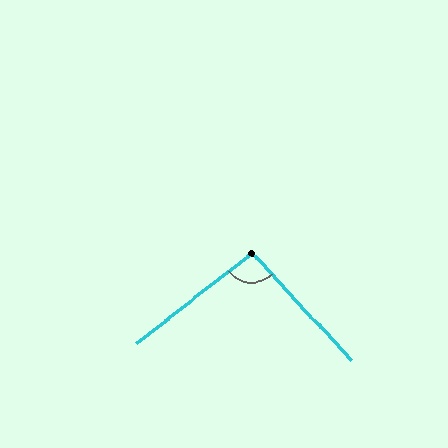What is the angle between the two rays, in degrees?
Approximately 95 degrees.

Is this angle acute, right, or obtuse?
It is approximately a right angle.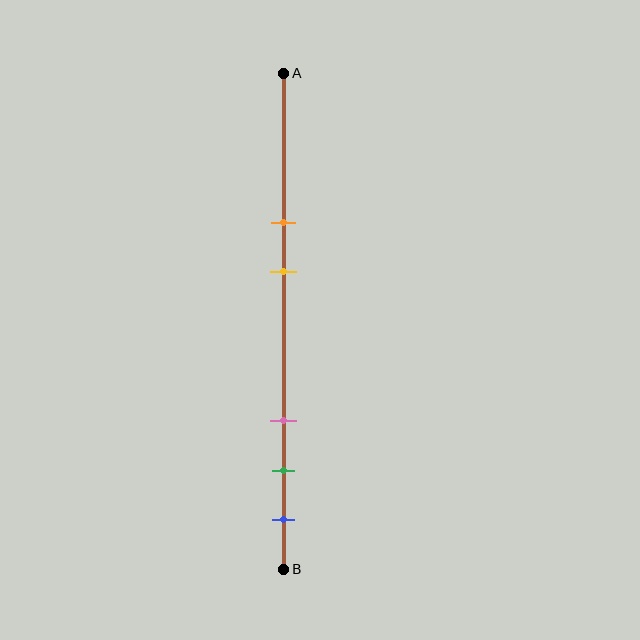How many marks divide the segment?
There are 5 marks dividing the segment.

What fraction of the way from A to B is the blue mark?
The blue mark is approximately 90% (0.9) of the way from A to B.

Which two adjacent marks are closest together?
The green and blue marks are the closest adjacent pair.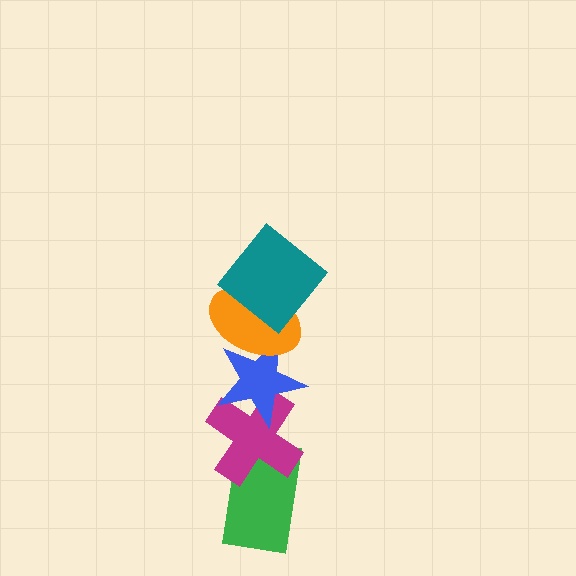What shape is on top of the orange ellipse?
The teal diamond is on top of the orange ellipse.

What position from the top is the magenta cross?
The magenta cross is 4th from the top.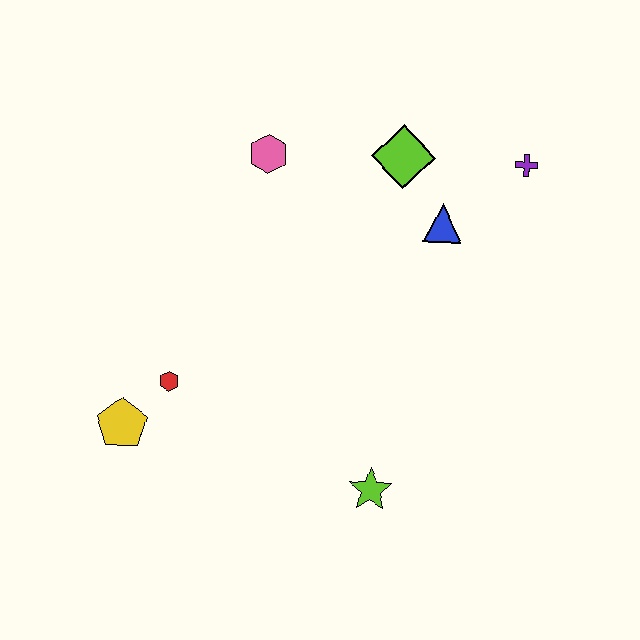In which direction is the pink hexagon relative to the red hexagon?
The pink hexagon is above the red hexagon.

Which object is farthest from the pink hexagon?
The lime star is farthest from the pink hexagon.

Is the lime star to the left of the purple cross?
Yes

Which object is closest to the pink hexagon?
The lime diamond is closest to the pink hexagon.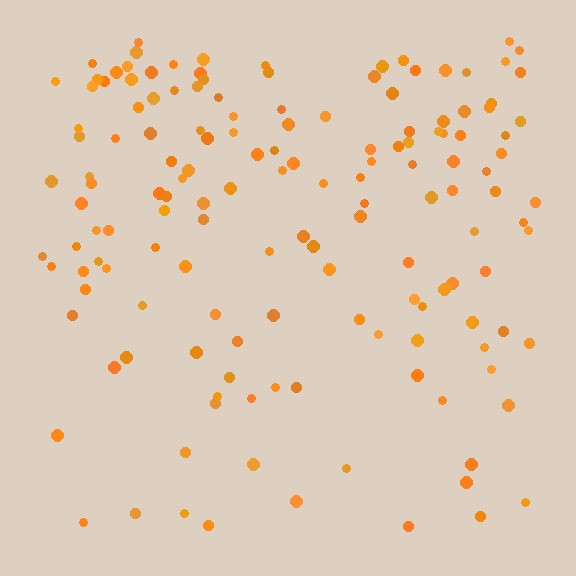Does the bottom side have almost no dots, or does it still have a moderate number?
Still a moderate number, just noticeably fewer than the top.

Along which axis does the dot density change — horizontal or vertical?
Vertical.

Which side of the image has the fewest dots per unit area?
The bottom.